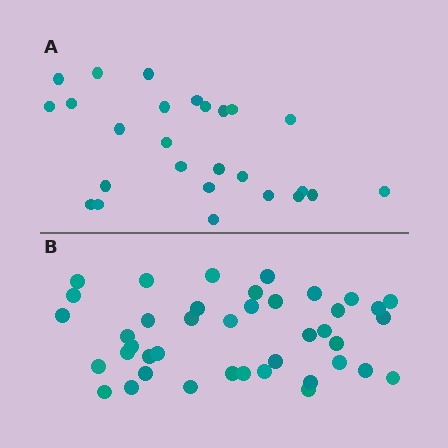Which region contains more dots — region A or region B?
Region B (the bottom region) has more dots.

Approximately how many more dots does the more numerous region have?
Region B has approximately 15 more dots than region A.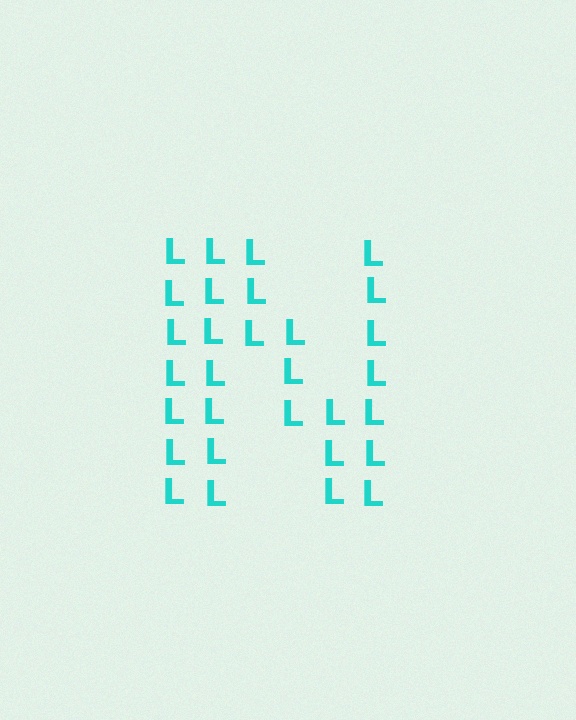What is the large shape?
The large shape is the letter N.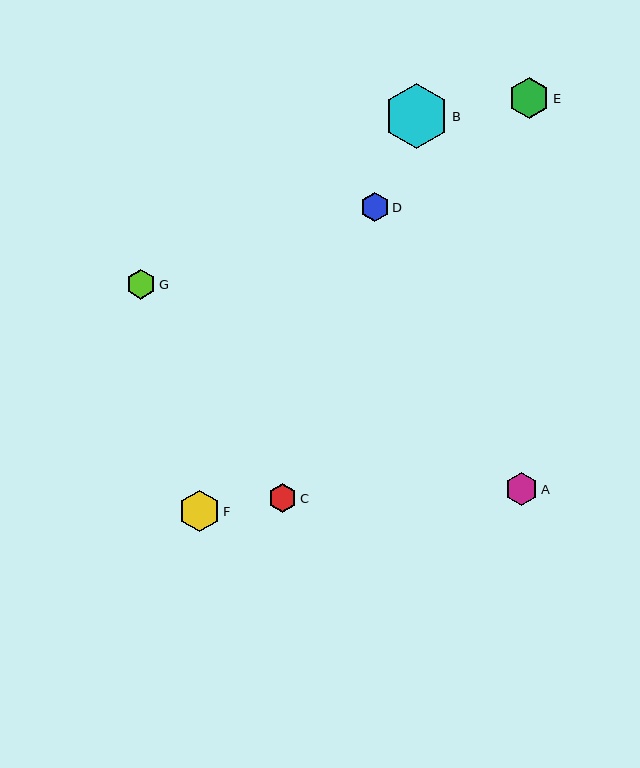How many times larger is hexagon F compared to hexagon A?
Hexagon F is approximately 1.3 times the size of hexagon A.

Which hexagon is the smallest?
Hexagon C is the smallest with a size of approximately 29 pixels.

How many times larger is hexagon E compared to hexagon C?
Hexagon E is approximately 1.4 times the size of hexagon C.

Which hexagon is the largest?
Hexagon B is the largest with a size of approximately 65 pixels.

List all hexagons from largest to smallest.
From largest to smallest: B, F, E, A, G, D, C.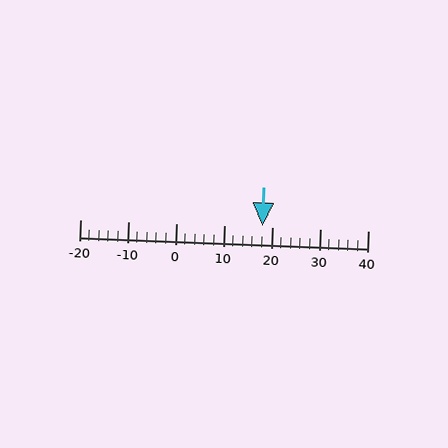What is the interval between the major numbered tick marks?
The major tick marks are spaced 10 units apart.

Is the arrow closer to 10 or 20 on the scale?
The arrow is closer to 20.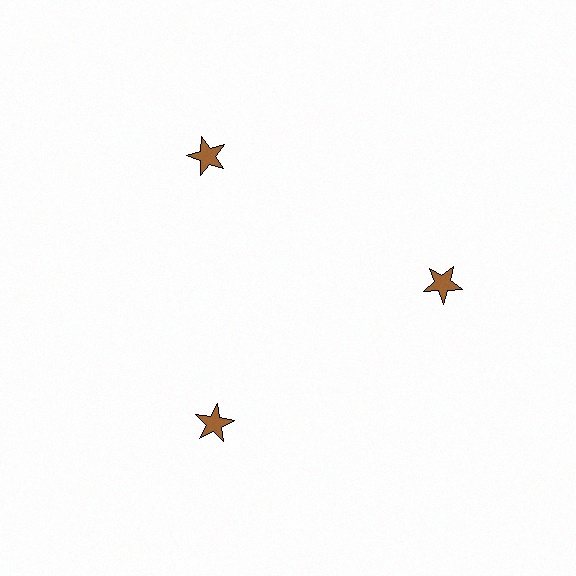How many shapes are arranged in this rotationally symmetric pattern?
There are 3 shapes, arranged in 3 groups of 1.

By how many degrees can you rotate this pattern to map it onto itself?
The pattern maps onto itself every 120 degrees of rotation.